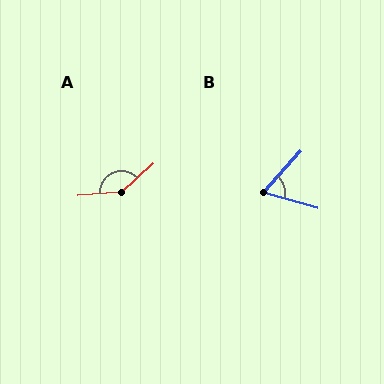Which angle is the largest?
A, at approximately 143 degrees.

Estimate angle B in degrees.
Approximately 64 degrees.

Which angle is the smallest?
B, at approximately 64 degrees.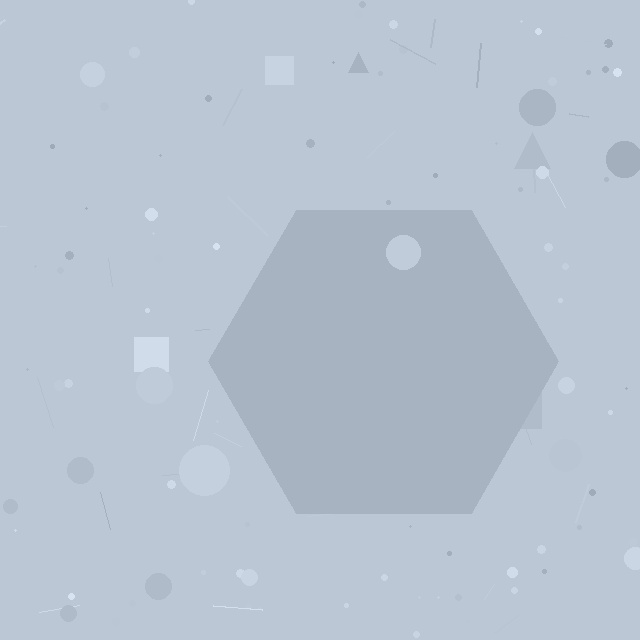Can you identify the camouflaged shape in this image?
The camouflaged shape is a hexagon.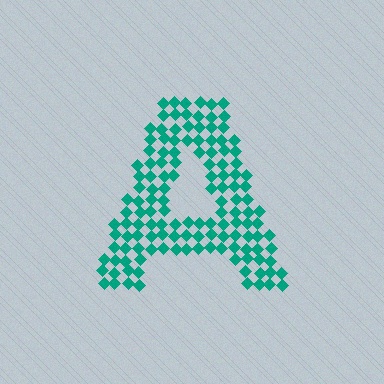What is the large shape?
The large shape is the letter A.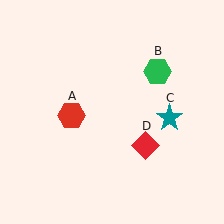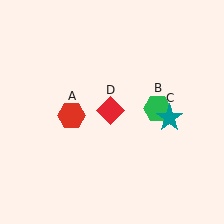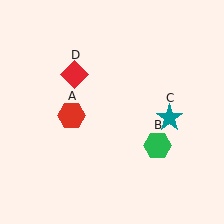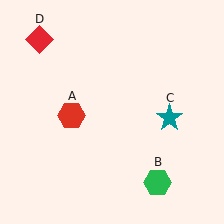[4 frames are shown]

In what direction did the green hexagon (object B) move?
The green hexagon (object B) moved down.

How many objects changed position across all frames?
2 objects changed position: green hexagon (object B), red diamond (object D).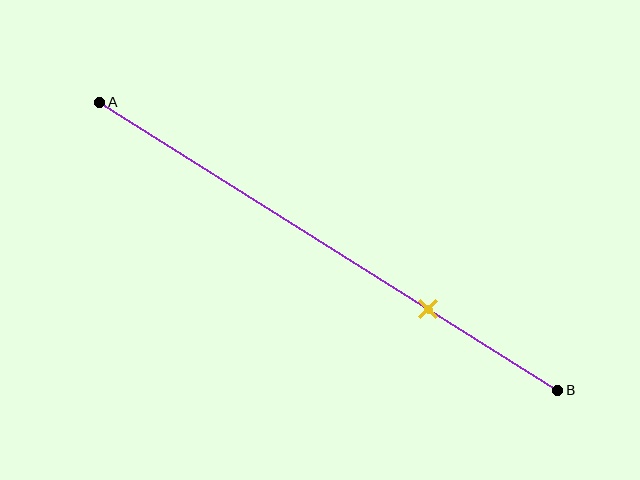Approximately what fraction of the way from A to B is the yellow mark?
The yellow mark is approximately 70% of the way from A to B.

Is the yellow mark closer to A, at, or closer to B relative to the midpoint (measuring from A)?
The yellow mark is closer to point B than the midpoint of segment AB.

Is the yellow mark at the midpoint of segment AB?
No, the mark is at about 70% from A, not at the 50% midpoint.